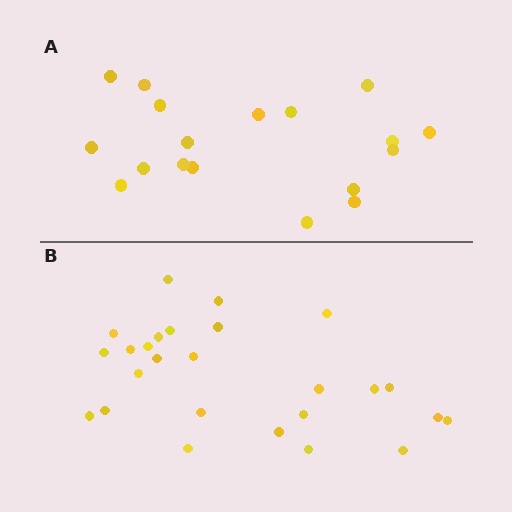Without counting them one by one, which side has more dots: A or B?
Region B (the bottom region) has more dots.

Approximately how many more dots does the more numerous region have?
Region B has roughly 8 or so more dots than region A.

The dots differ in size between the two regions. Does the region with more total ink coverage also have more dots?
No. Region A has more total ink coverage because its dots are larger, but region B actually contains more individual dots. Total area can be misleading — the number of items is what matters here.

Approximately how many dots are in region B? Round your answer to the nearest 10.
About 30 dots. (The exact count is 26, which rounds to 30.)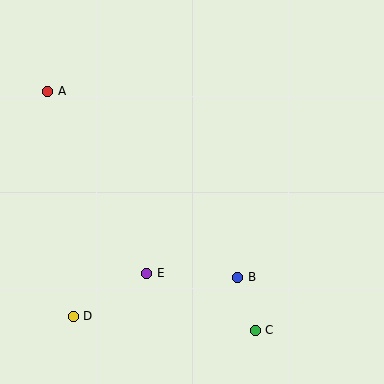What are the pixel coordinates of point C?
Point C is at (255, 330).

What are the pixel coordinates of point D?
Point D is at (73, 316).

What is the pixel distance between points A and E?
The distance between A and E is 207 pixels.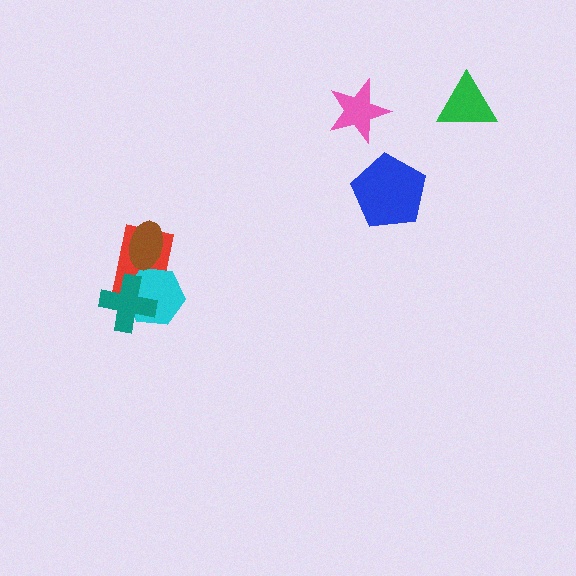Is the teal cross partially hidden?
No, no other shape covers it.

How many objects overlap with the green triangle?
0 objects overlap with the green triangle.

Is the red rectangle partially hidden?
Yes, it is partially covered by another shape.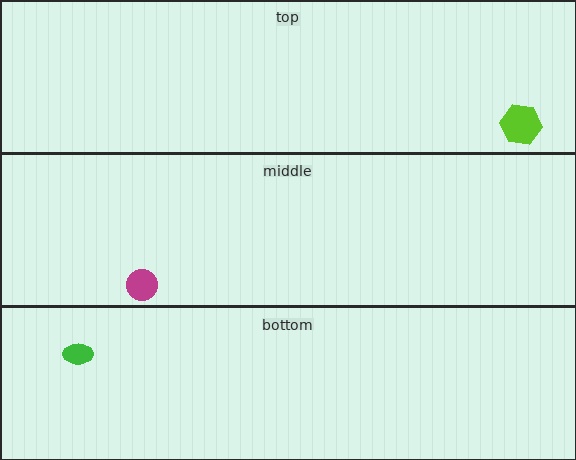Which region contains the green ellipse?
The bottom region.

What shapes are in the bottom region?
The green ellipse.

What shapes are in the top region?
The lime hexagon.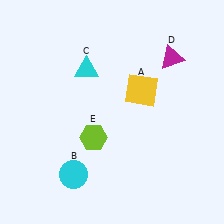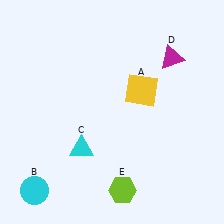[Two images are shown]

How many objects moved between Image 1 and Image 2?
3 objects moved between the two images.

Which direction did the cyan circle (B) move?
The cyan circle (B) moved left.